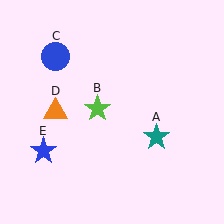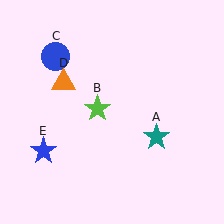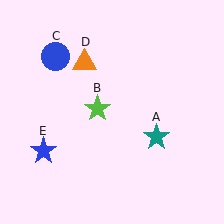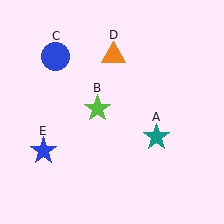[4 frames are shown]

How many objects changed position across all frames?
1 object changed position: orange triangle (object D).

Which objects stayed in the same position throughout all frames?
Teal star (object A) and lime star (object B) and blue circle (object C) and blue star (object E) remained stationary.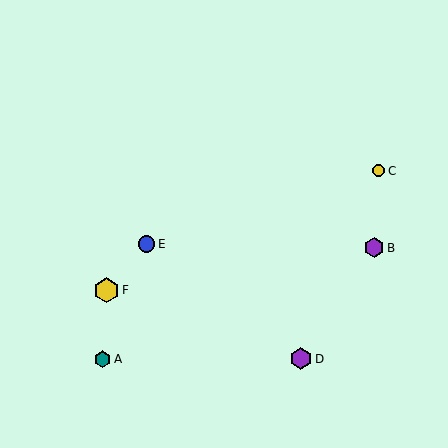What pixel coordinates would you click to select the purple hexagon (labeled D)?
Click at (301, 359) to select the purple hexagon D.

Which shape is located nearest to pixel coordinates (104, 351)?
The teal hexagon (labeled A) at (103, 359) is nearest to that location.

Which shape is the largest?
The yellow hexagon (labeled F) is the largest.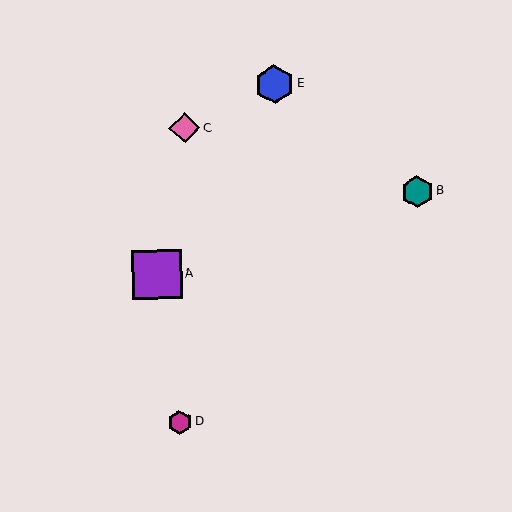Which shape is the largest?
The purple square (labeled A) is the largest.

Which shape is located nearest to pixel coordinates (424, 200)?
The teal hexagon (labeled B) at (417, 191) is nearest to that location.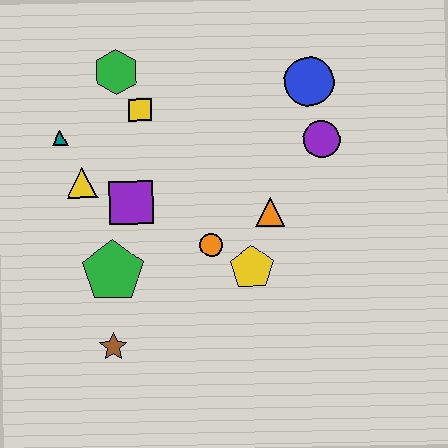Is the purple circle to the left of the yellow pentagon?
No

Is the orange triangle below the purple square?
Yes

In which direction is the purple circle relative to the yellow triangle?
The purple circle is to the right of the yellow triangle.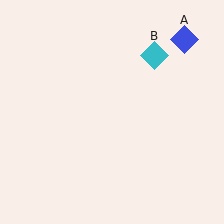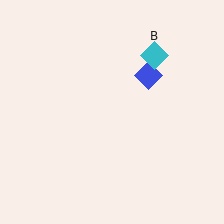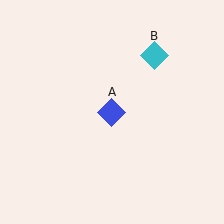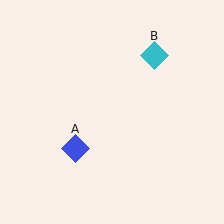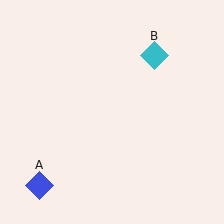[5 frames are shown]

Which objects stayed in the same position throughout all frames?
Cyan diamond (object B) remained stationary.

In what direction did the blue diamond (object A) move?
The blue diamond (object A) moved down and to the left.